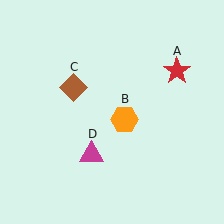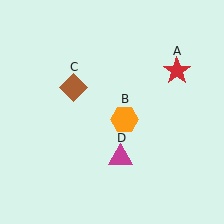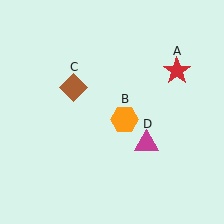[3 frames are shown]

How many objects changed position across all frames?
1 object changed position: magenta triangle (object D).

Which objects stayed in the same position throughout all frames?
Red star (object A) and orange hexagon (object B) and brown diamond (object C) remained stationary.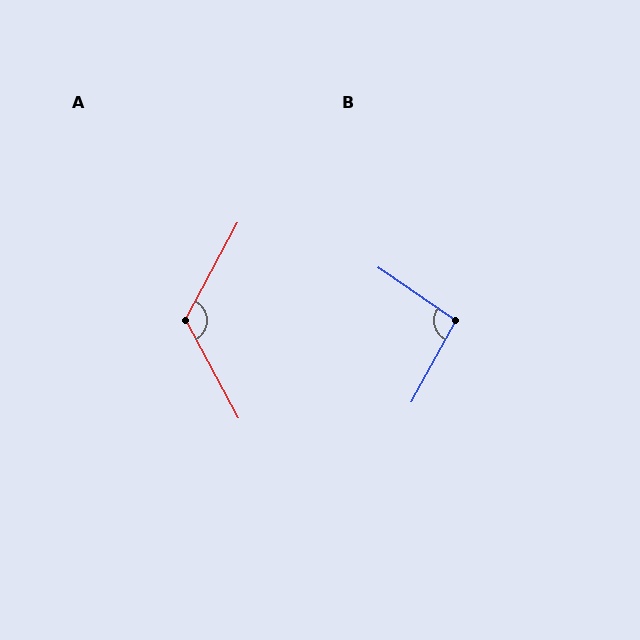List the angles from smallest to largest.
B (96°), A (123°).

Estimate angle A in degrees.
Approximately 123 degrees.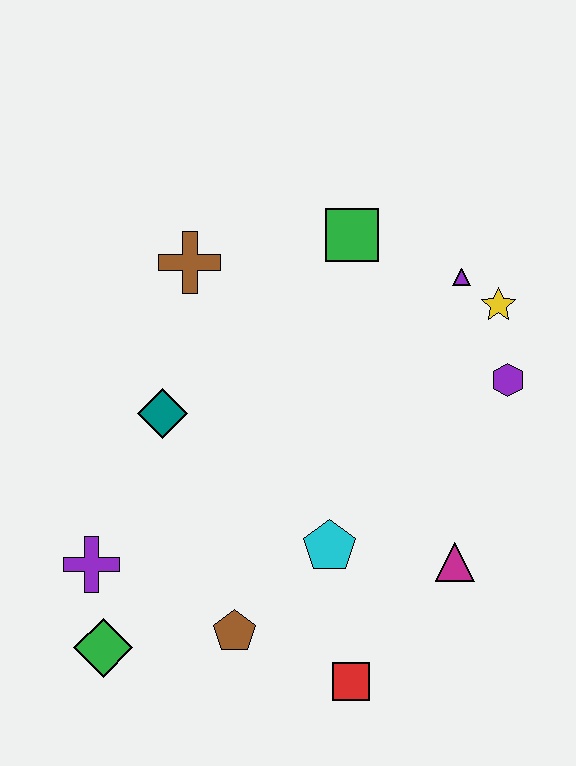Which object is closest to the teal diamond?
The brown cross is closest to the teal diamond.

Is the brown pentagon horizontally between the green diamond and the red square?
Yes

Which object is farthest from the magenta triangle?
The brown cross is farthest from the magenta triangle.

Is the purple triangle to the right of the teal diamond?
Yes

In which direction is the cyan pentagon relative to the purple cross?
The cyan pentagon is to the right of the purple cross.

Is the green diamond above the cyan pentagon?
No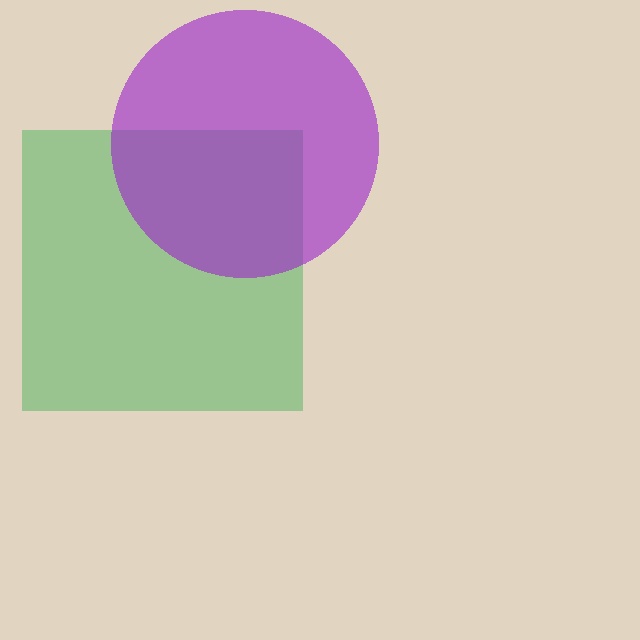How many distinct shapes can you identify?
There are 2 distinct shapes: a green square, a purple circle.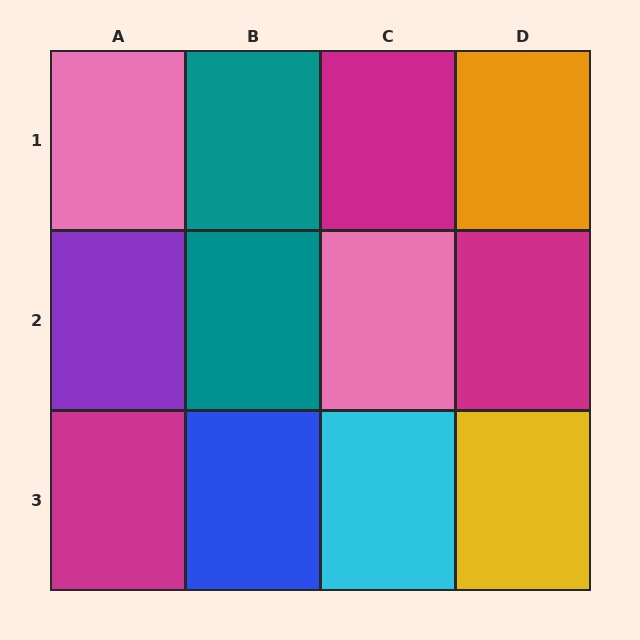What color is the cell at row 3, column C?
Cyan.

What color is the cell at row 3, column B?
Blue.